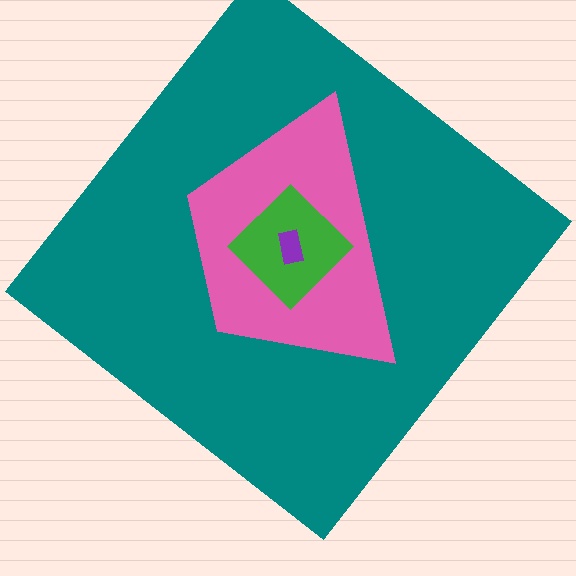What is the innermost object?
The purple rectangle.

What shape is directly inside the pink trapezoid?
The green diamond.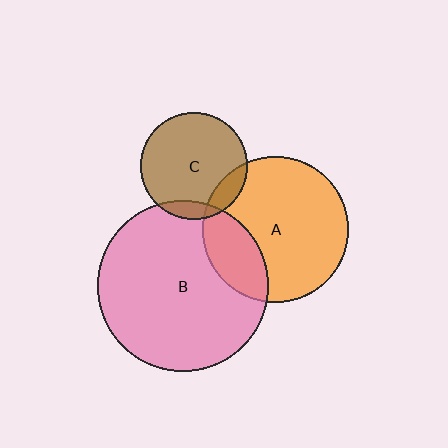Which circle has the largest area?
Circle B (pink).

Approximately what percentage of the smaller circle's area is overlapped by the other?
Approximately 25%.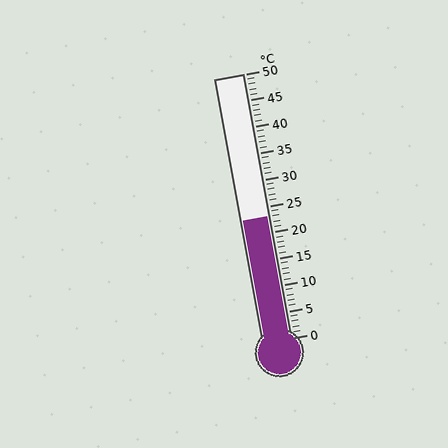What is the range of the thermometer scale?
The thermometer scale ranges from 0°C to 50°C.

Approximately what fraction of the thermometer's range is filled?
The thermometer is filled to approximately 45% of its range.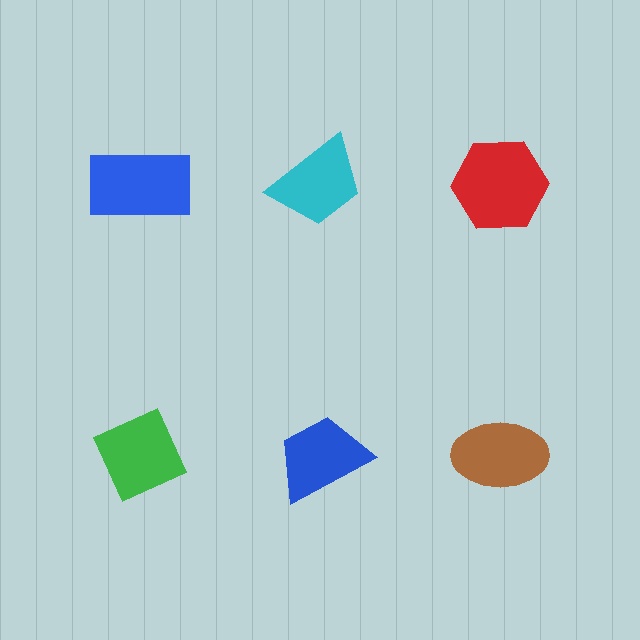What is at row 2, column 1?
A green diamond.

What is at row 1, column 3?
A red hexagon.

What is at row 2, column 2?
A blue trapezoid.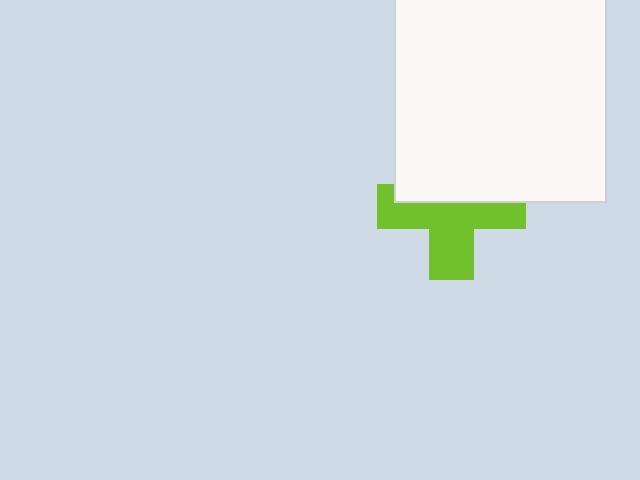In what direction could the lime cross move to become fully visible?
The lime cross could move down. That would shift it out from behind the white rectangle entirely.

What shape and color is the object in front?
The object in front is a white rectangle.